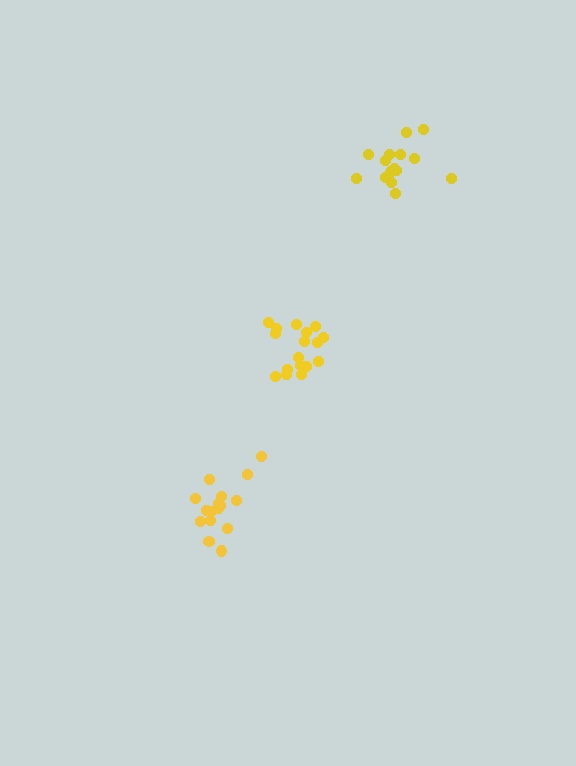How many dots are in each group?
Group 1: 16 dots, Group 2: 15 dots, Group 3: 17 dots (48 total).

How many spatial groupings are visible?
There are 3 spatial groupings.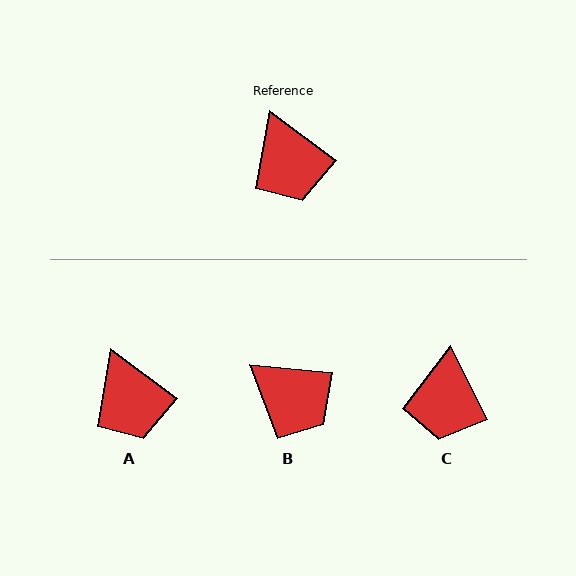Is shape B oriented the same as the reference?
No, it is off by about 30 degrees.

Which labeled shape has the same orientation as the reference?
A.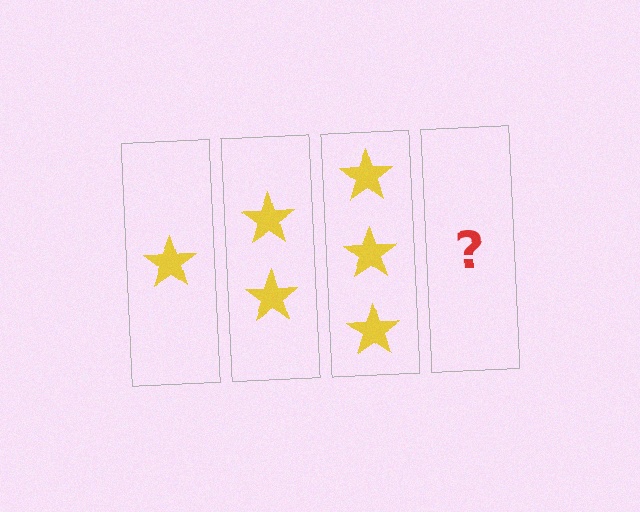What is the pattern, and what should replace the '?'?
The pattern is that each step adds one more star. The '?' should be 4 stars.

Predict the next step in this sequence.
The next step is 4 stars.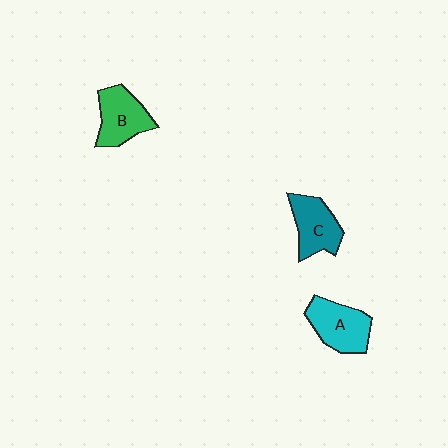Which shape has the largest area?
Shape A (cyan).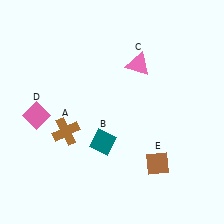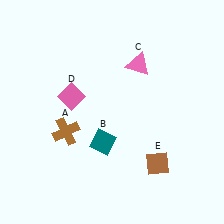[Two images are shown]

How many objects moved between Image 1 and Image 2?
1 object moved between the two images.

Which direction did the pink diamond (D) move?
The pink diamond (D) moved right.